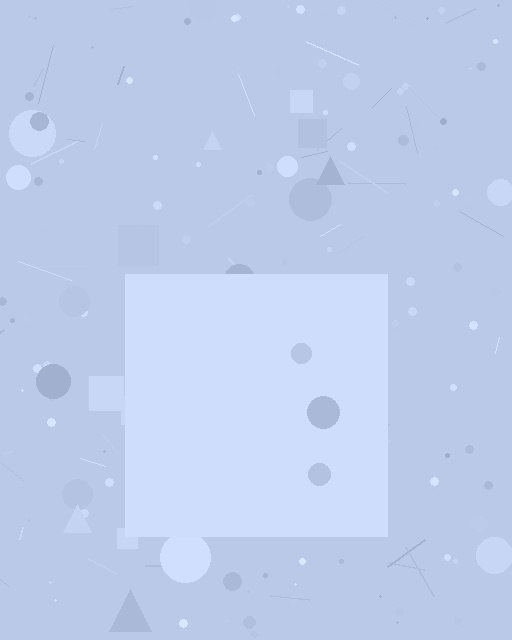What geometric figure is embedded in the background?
A square is embedded in the background.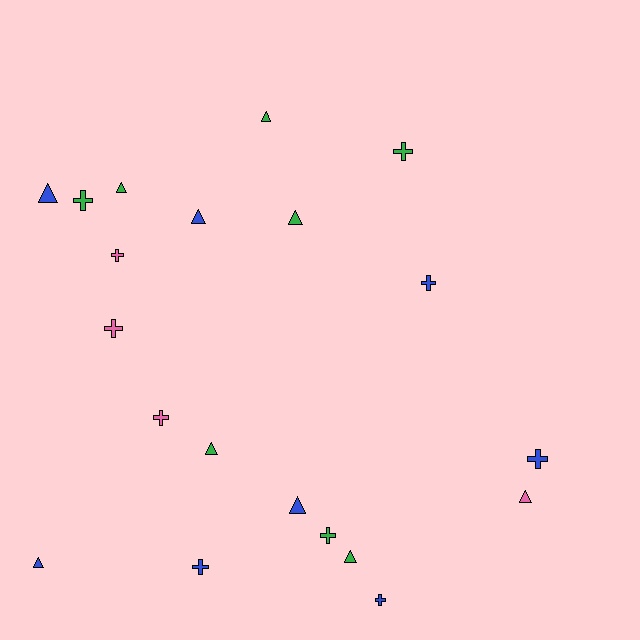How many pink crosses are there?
There are 3 pink crosses.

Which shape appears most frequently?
Cross, with 10 objects.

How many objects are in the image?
There are 20 objects.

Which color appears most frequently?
Blue, with 8 objects.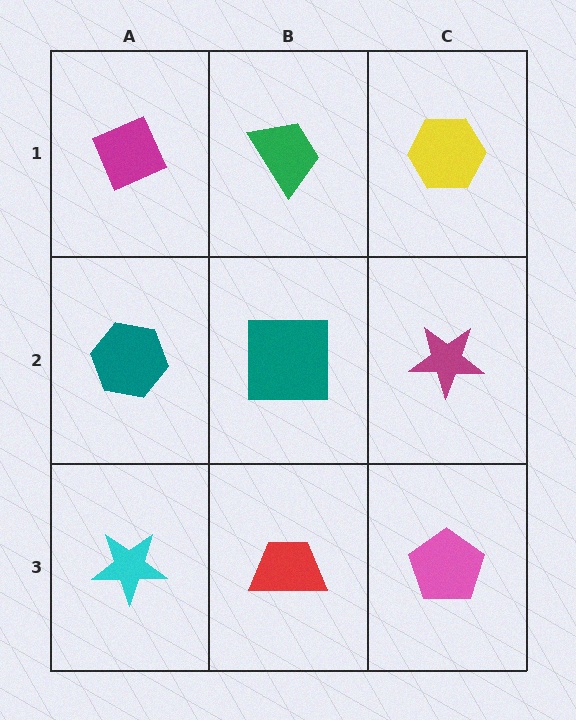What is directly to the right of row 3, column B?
A pink pentagon.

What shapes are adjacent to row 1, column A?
A teal hexagon (row 2, column A), a green trapezoid (row 1, column B).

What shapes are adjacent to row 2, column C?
A yellow hexagon (row 1, column C), a pink pentagon (row 3, column C), a teal square (row 2, column B).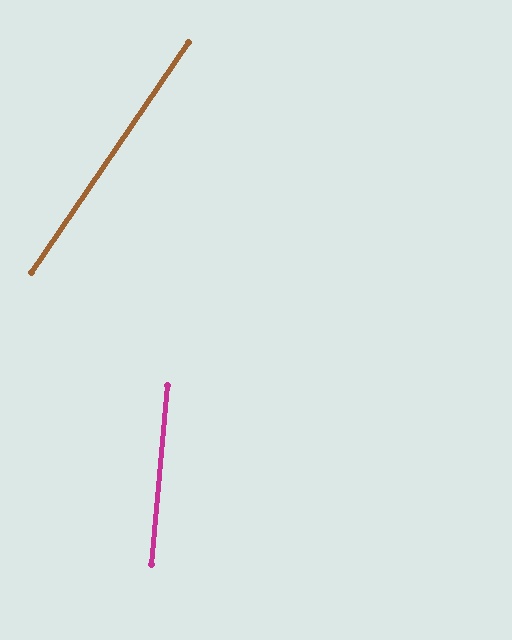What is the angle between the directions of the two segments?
Approximately 29 degrees.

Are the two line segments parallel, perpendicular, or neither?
Neither parallel nor perpendicular — they differ by about 29°.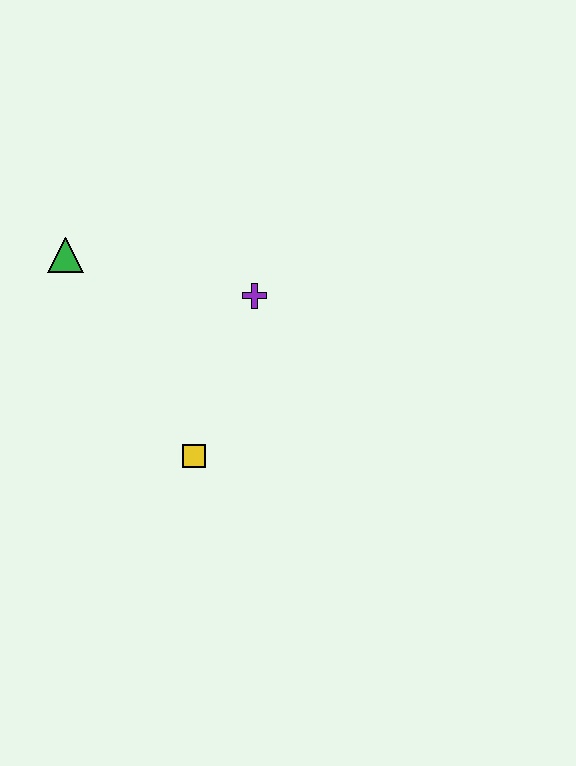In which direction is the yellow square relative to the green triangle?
The yellow square is below the green triangle.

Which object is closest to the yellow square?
The purple cross is closest to the yellow square.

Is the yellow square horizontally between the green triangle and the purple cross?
Yes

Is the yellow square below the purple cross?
Yes